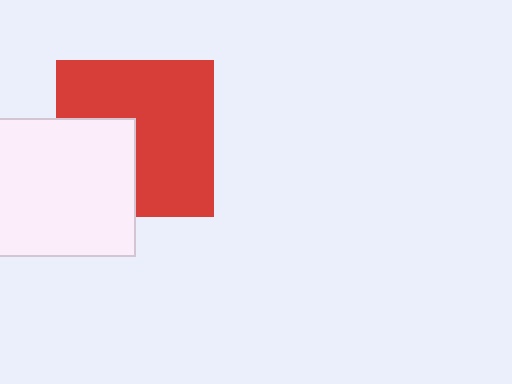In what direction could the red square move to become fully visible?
The red square could move right. That would shift it out from behind the white rectangle entirely.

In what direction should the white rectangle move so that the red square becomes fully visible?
The white rectangle should move left. That is the shortest direction to clear the overlap and leave the red square fully visible.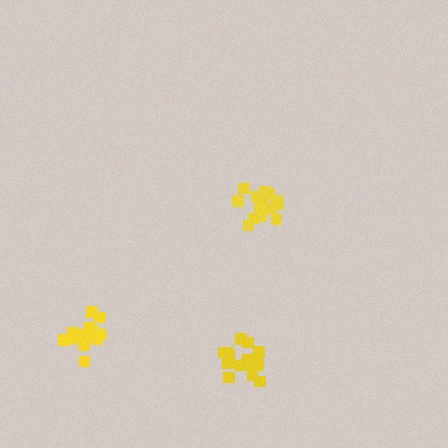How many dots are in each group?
Group 1: 17 dots, Group 2: 18 dots, Group 3: 21 dots (56 total).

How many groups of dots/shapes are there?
There are 3 groups.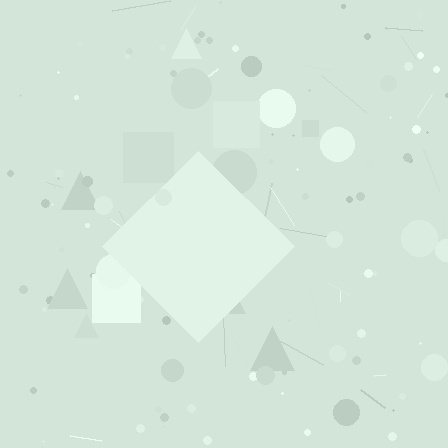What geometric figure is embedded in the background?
A diamond is embedded in the background.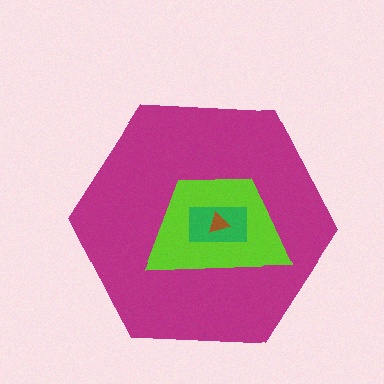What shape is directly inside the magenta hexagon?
The lime trapezoid.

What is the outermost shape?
The magenta hexagon.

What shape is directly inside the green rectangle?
The brown triangle.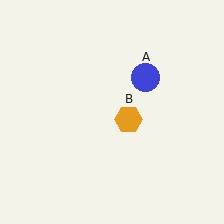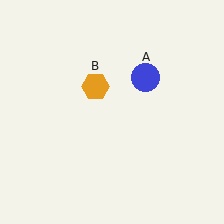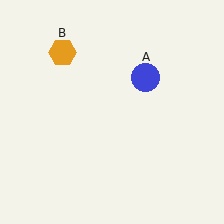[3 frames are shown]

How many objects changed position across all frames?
1 object changed position: orange hexagon (object B).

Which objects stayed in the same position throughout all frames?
Blue circle (object A) remained stationary.